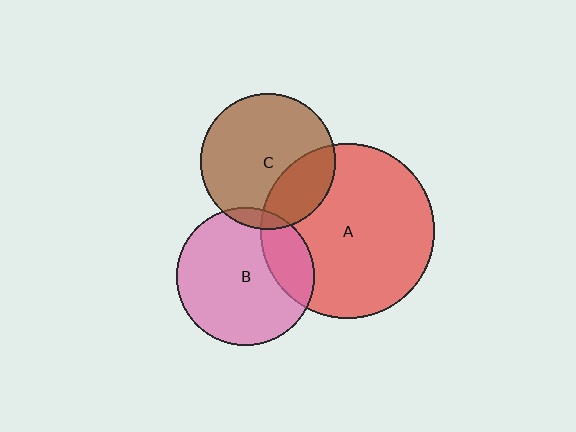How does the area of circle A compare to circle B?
Approximately 1.6 times.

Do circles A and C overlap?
Yes.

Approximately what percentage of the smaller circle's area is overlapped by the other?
Approximately 25%.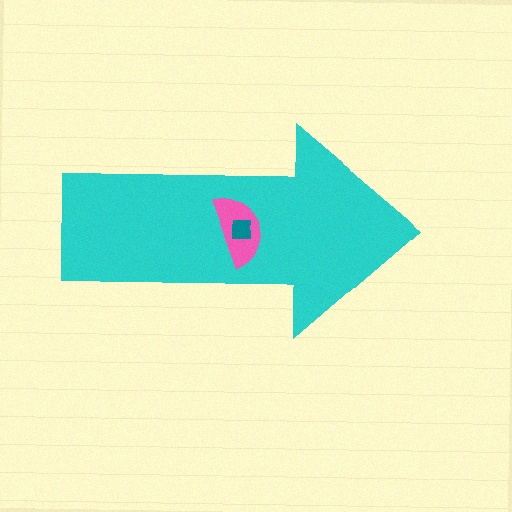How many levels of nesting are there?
3.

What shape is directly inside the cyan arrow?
The pink semicircle.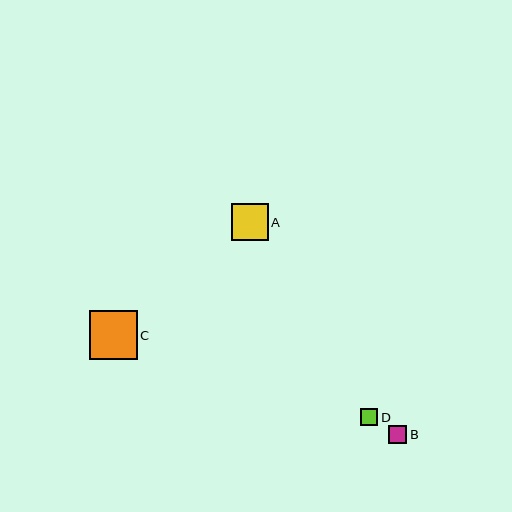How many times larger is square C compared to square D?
Square C is approximately 2.8 times the size of square D.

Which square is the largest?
Square C is the largest with a size of approximately 48 pixels.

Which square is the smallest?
Square D is the smallest with a size of approximately 17 pixels.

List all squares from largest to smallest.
From largest to smallest: C, A, B, D.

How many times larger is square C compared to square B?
Square C is approximately 2.7 times the size of square B.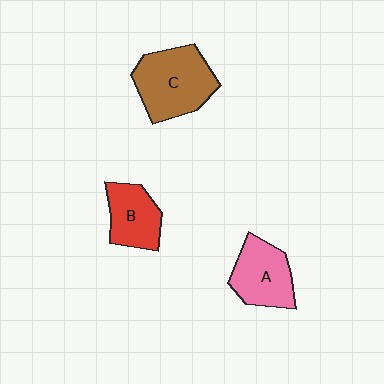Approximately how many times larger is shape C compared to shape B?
Approximately 1.6 times.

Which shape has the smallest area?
Shape B (red).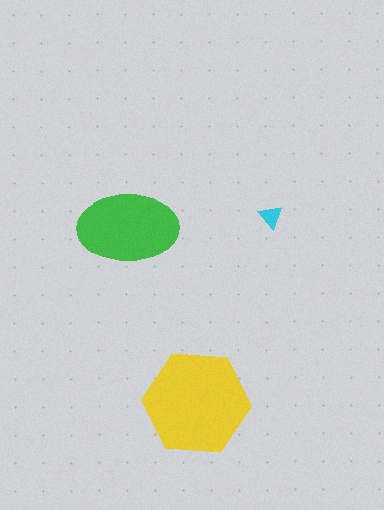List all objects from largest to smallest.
The yellow hexagon, the green ellipse, the cyan triangle.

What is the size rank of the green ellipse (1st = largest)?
2nd.